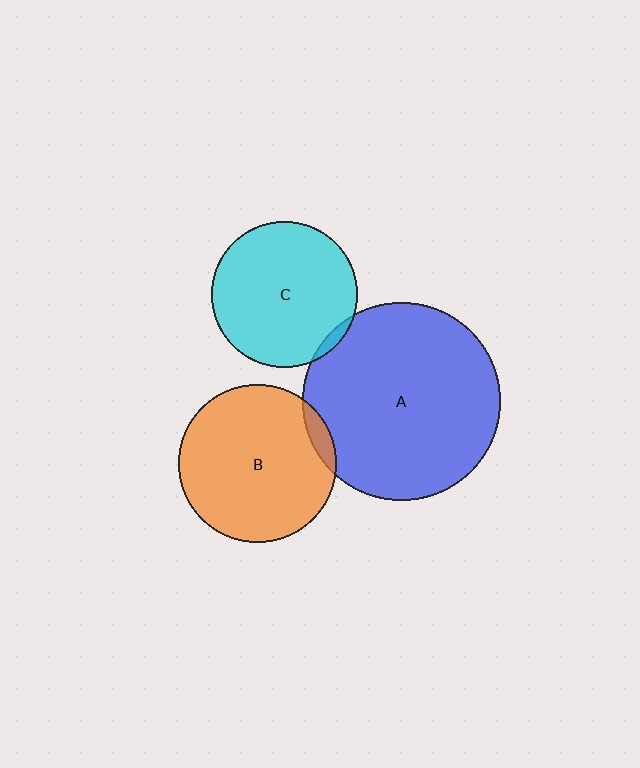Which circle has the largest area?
Circle A (blue).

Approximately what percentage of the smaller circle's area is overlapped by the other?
Approximately 5%.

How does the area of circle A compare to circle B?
Approximately 1.6 times.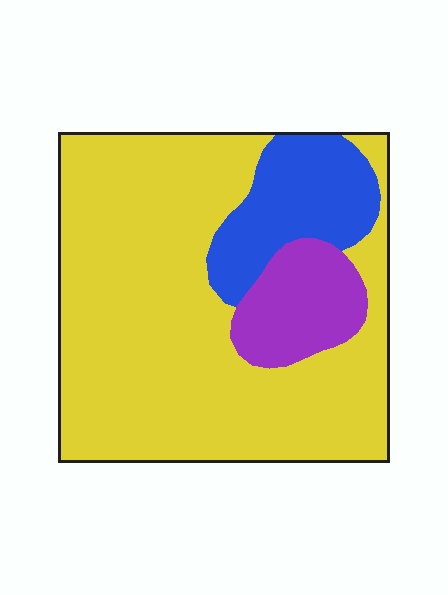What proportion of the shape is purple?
Purple covers about 10% of the shape.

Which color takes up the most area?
Yellow, at roughly 75%.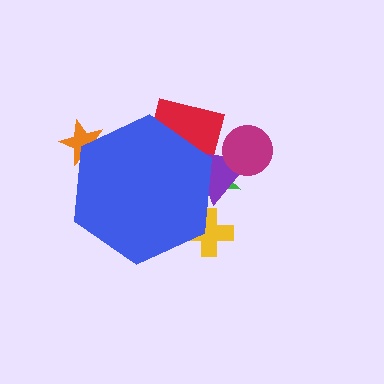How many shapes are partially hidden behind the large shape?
5 shapes are partially hidden.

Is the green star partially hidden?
Yes, the green star is partially hidden behind the blue hexagon.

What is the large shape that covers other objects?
A blue hexagon.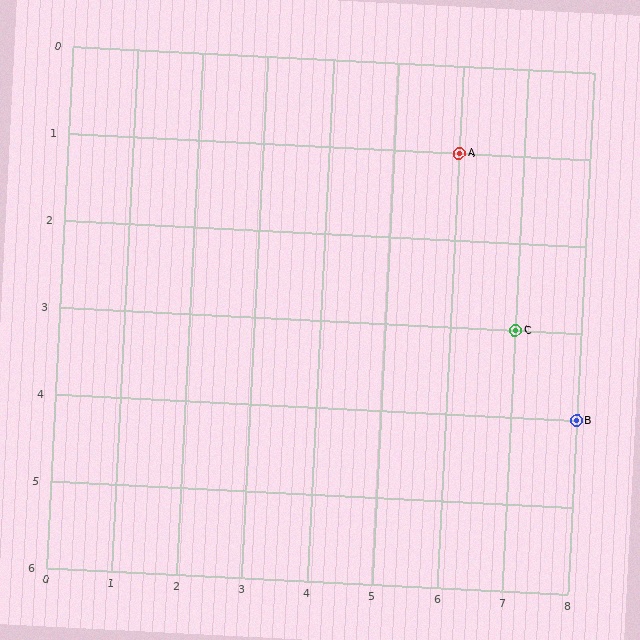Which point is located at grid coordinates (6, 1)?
Point A is at (6, 1).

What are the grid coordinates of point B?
Point B is at grid coordinates (8, 4).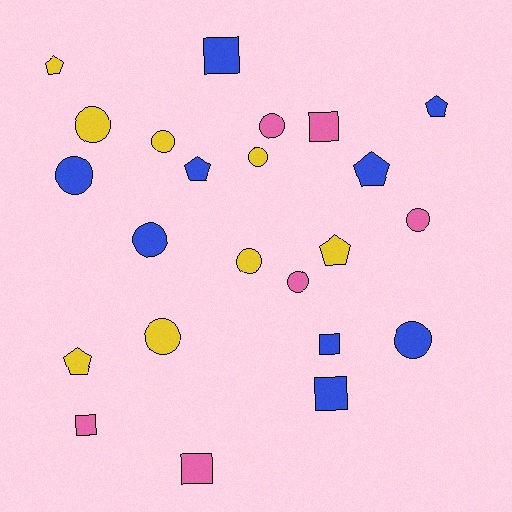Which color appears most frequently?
Blue, with 9 objects.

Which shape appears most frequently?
Circle, with 11 objects.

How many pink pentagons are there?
There are no pink pentagons.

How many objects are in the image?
There are 23 objects.